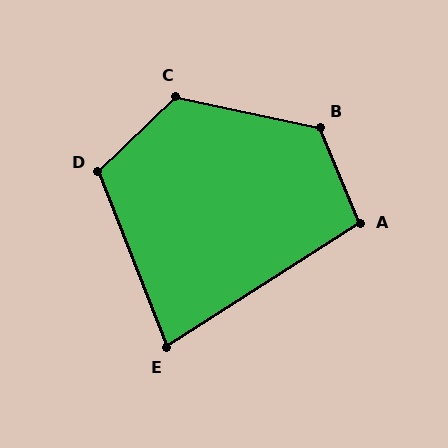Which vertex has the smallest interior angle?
E, at approximately 79 degrees.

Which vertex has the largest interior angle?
B, at approximately 125 degrees.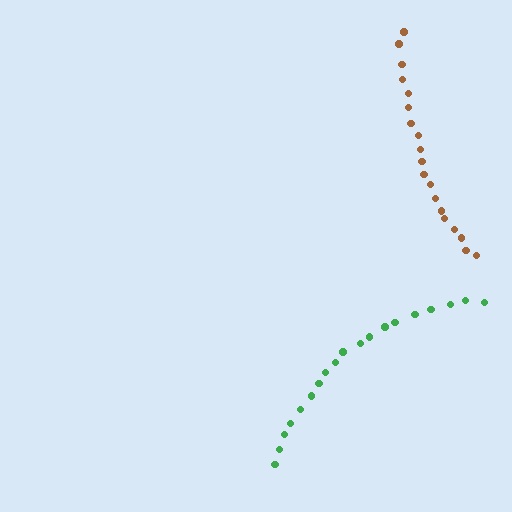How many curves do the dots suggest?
There are 2 distinct paths.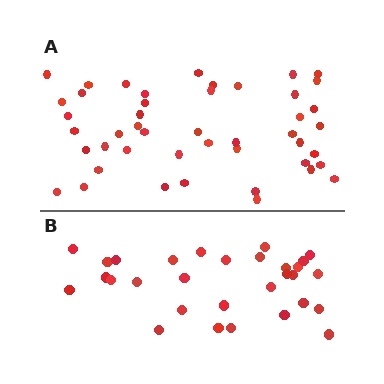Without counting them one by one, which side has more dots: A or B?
Region A (the top region) has more dots.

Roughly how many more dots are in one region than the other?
Region A has approximately 15 more dots than region B.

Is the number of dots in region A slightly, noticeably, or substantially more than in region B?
Region A has substantially more. The ratio is roughly 1.5 to 1.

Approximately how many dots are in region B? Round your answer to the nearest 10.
About 30 dots.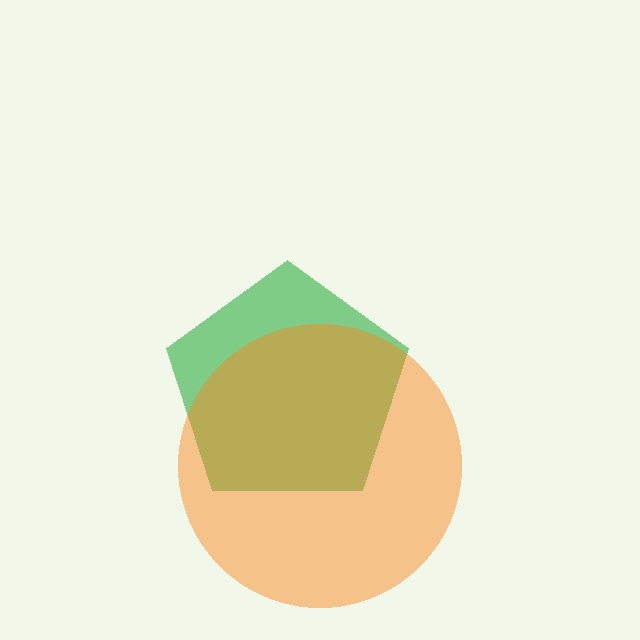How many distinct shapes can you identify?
There are 2 distinct shapes: a green pentagon, an orange circle.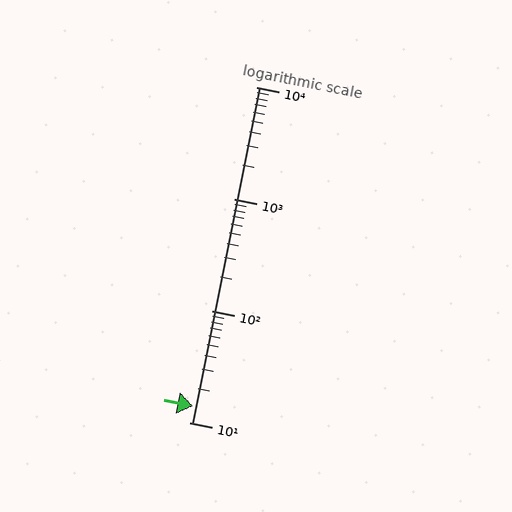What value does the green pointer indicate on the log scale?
The pointer indicates approximately 14.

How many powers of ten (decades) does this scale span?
The scale spans 3 decades, from 10 to 10000.